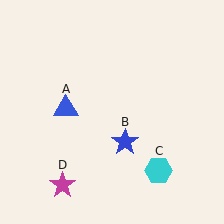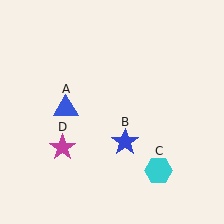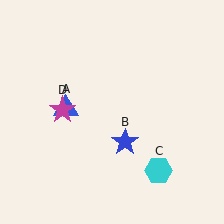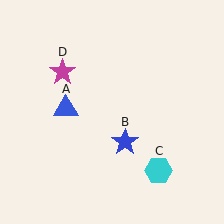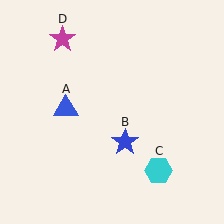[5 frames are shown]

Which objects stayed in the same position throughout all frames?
Blue triangle (object A) and blue star (object B) and cyan hexagon (object C) remained stationary.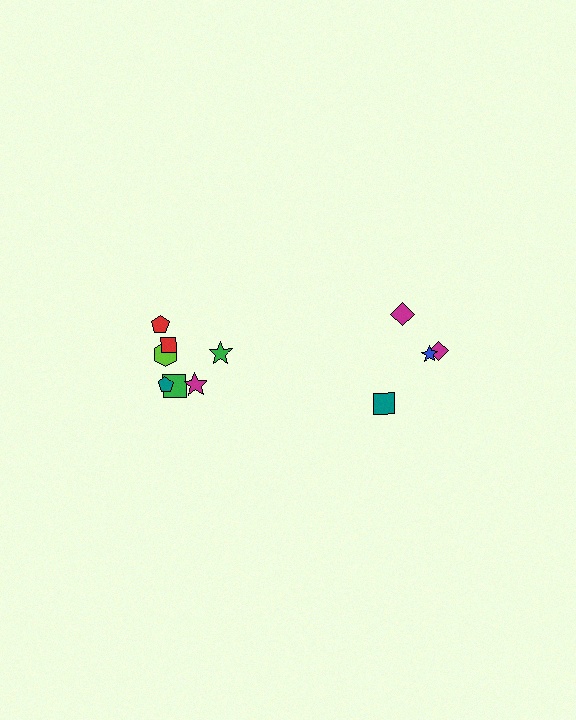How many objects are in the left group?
There are 7 objects.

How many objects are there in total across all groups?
There are 11 objects.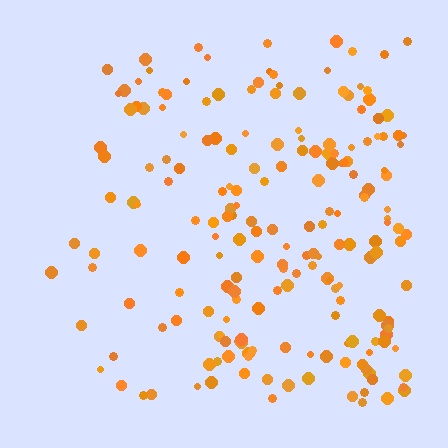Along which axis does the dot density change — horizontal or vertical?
Horizontal.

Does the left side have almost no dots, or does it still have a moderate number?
Still a moderate number, just noticeably fewer than the right.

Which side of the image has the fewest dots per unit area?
The left.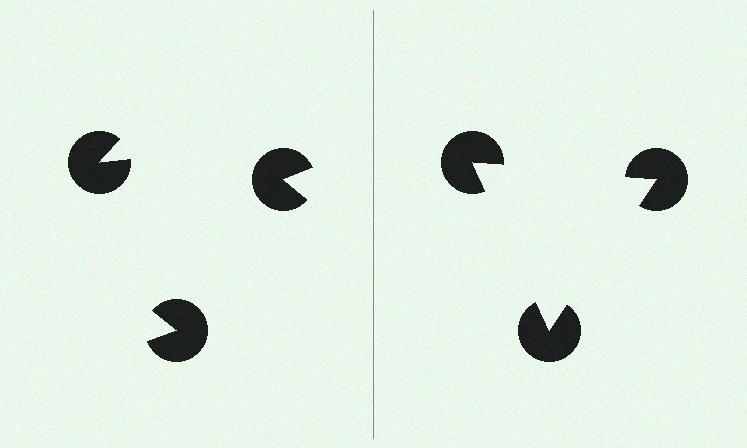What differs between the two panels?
The pac-man discs are positioned identically on both sides; only the wedge orientations differ. On the right they align to a triangle; on the left they are misaligned.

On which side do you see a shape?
An illusory triangle appears on the right side. On the left side the wedge cuts are rotated, so no coherent shape forms.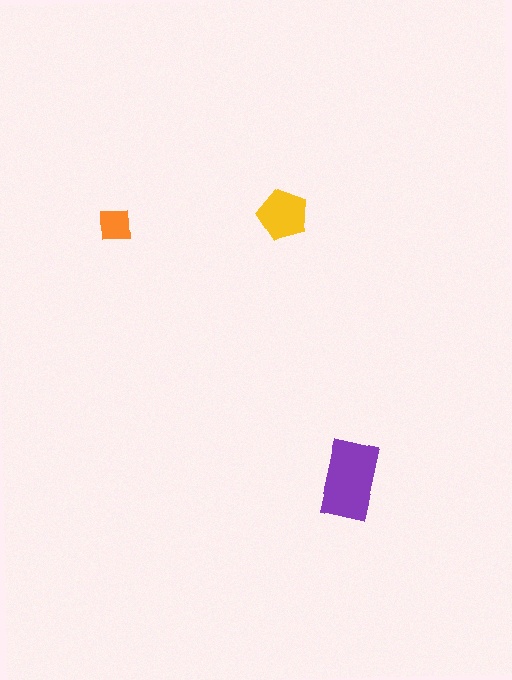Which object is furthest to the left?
The orange square is leftmost.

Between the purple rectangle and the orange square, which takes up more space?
The purple rectangle.